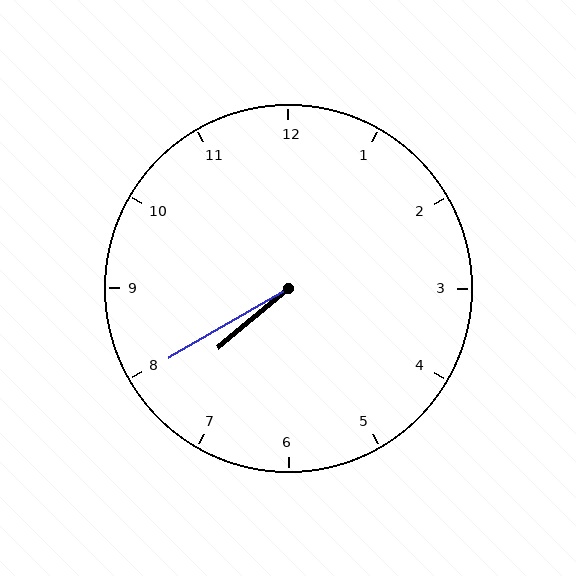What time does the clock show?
7:40.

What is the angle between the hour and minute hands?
Approximately 10 degrees.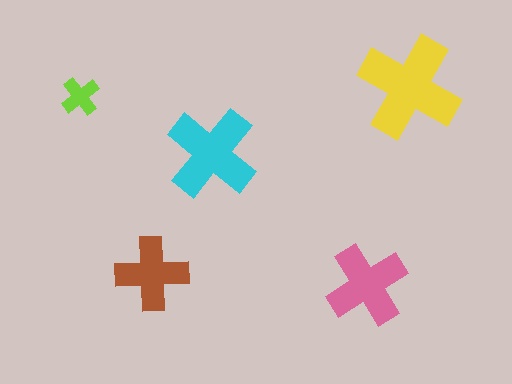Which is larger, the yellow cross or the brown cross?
The yellow one.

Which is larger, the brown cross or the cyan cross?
The cyan one.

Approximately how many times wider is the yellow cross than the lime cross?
About 2.5 times wider.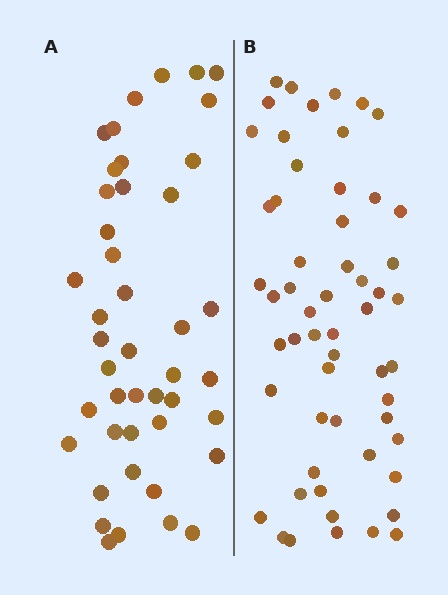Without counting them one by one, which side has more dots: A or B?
Region B (the right region) has more dots.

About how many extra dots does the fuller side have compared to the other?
Region B has roughly 12 or so more dots than region A.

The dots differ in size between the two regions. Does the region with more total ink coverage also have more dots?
No. Region A has more total ink coverage because its dots are larger, but region B actually contains more individual dots. Total area can be misleading — the number of items is what matters here.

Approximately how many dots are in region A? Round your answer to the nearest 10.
About 40 dots. (The exact count is 44, which rounds to 40.)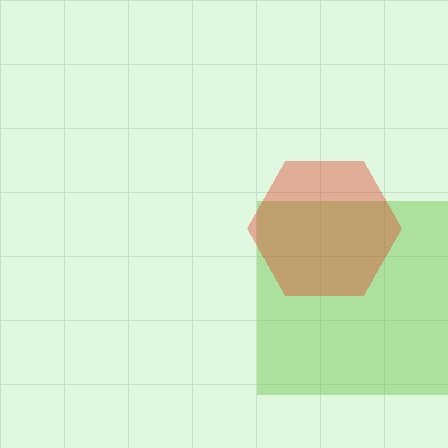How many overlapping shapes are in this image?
There are 2 overlapping shapes in the image.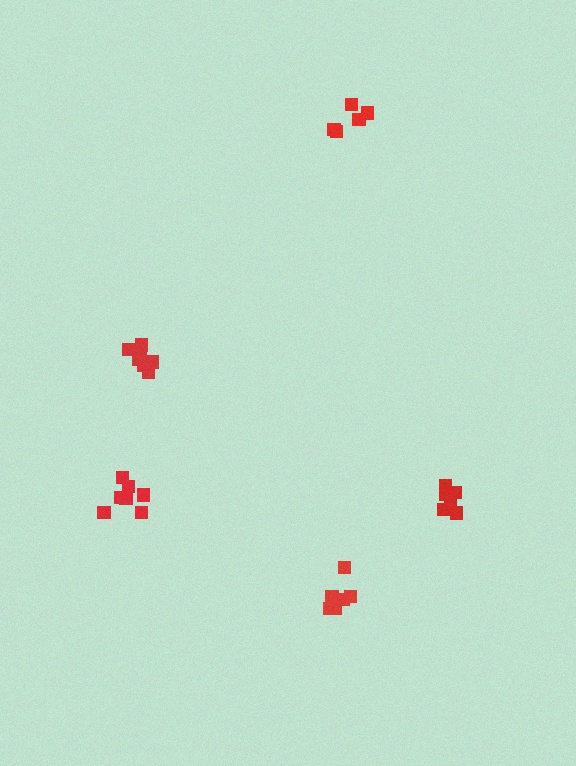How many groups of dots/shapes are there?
There are 5 groups.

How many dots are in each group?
Group 1: 6 dots, Group 2: 5 dots, Group 3: 7 dots, Group 4: 6 dots, Group 5: 7 dots (31 total).